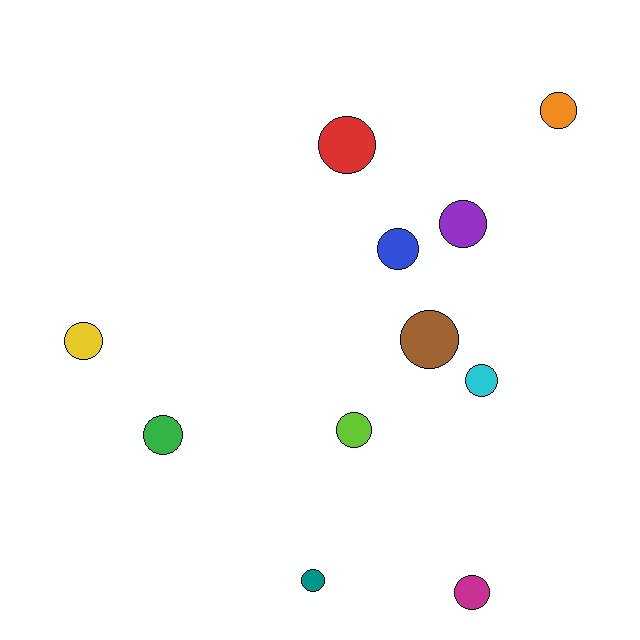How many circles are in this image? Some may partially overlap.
There are 11 circles.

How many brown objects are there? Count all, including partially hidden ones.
There is 1 brown object.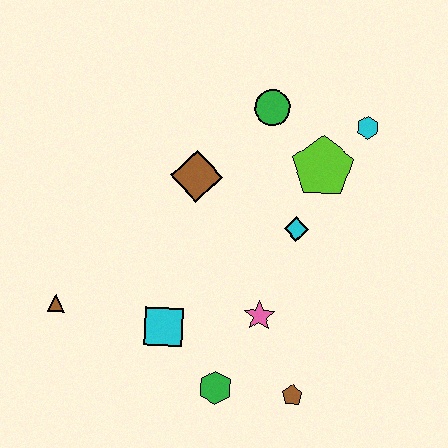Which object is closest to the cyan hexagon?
The lime pentagon is closest to the cyan hexagon.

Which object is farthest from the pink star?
The cyan hexagon is farthest from the pink star.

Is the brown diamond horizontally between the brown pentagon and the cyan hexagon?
No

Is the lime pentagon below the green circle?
Yes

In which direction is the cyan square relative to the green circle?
The cyan square is below the green circle.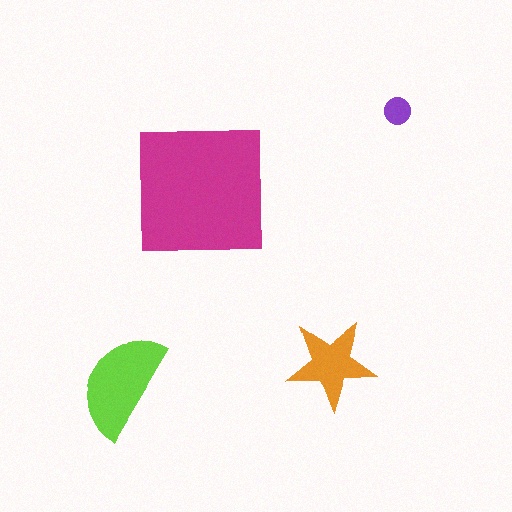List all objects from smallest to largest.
The purple circle, the orange star, the lime semicircle, the magenta square.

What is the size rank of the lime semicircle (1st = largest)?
2nd.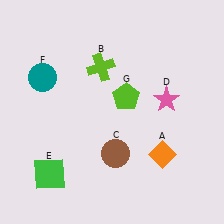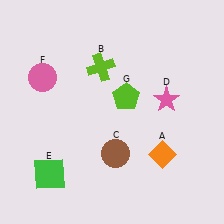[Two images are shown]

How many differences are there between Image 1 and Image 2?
There is 1 difference between the two images.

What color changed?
The circle (F) changed from teal in Image 1 to pink in Image 2.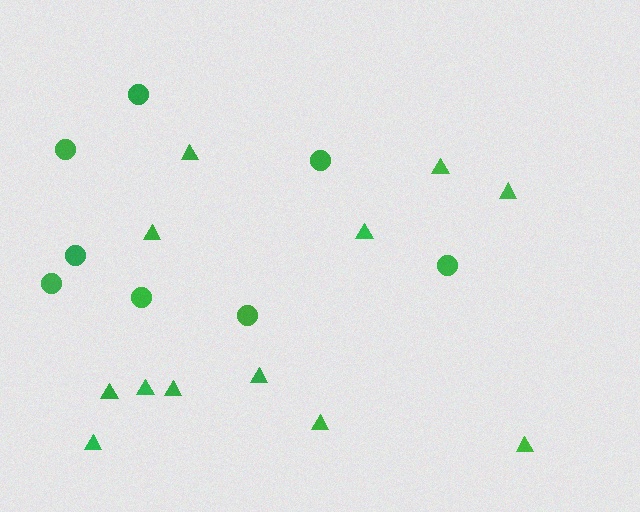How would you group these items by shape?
There are 2 groups: one group of triangles (12) and one group of circles (8).